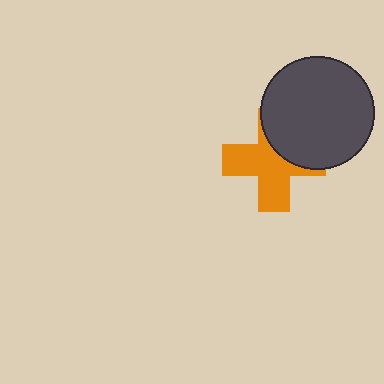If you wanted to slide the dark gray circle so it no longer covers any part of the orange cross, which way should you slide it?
Slide it toward the upper-right — that is the most direct way to separate the two shapes.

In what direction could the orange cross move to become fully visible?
The orange cross could move toward the lower-left. That would shift it out from behind the dark gray circle entirely.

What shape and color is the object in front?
The object in front is a dark gray circle.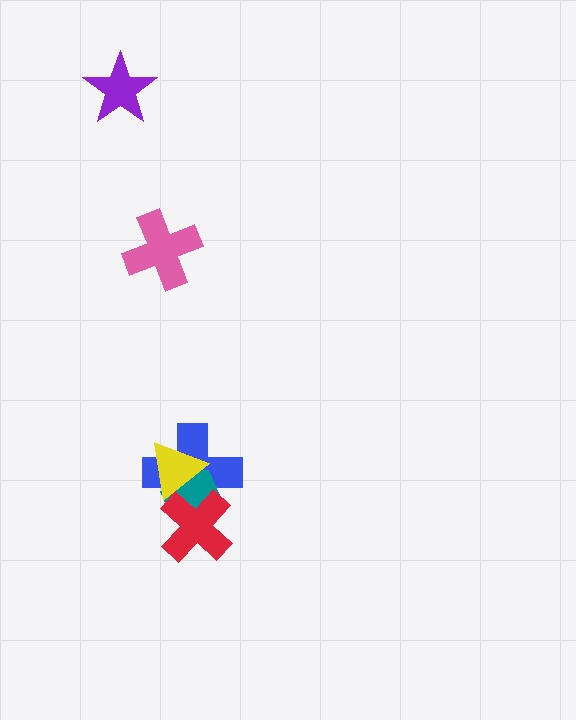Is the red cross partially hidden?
Yes, it is partially covered by another shape.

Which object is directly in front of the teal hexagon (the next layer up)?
The red cross is directly in front of the teal hexagon.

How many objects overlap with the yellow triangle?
3 objects overlap with the yellow triangle.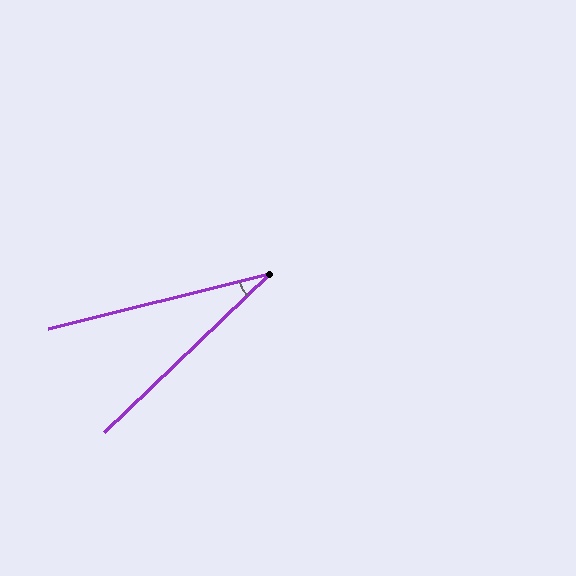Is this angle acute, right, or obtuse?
It is acute.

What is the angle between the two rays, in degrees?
Approximately 30 degrees.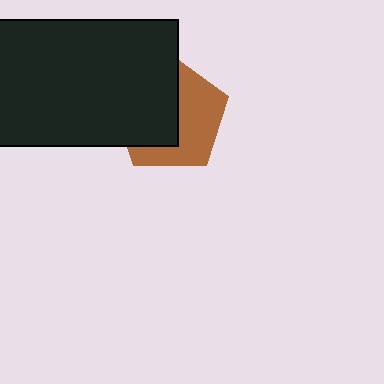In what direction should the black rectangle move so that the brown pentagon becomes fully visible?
The black rectangle should move left. That is the shortest direction to clear the overlap and leave the brown pentagon fully visible.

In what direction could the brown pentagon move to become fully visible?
The brown pentagon could move right. That would shift it out from behind the black rectangle entirely.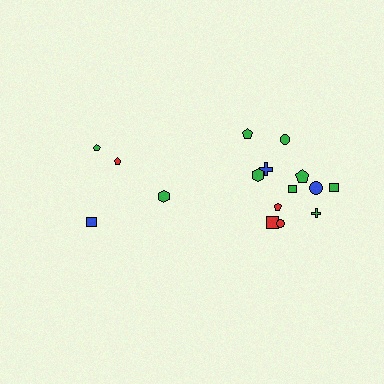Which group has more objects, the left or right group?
The right group.